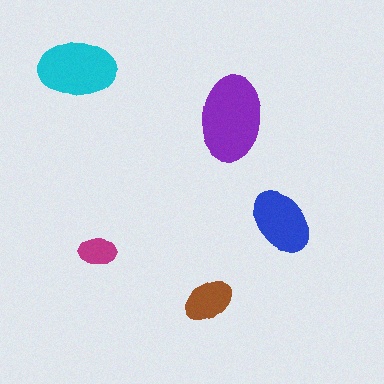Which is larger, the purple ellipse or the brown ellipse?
The purple one.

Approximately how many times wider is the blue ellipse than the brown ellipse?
About 1.5 times wider.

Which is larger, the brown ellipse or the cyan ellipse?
The cyan one.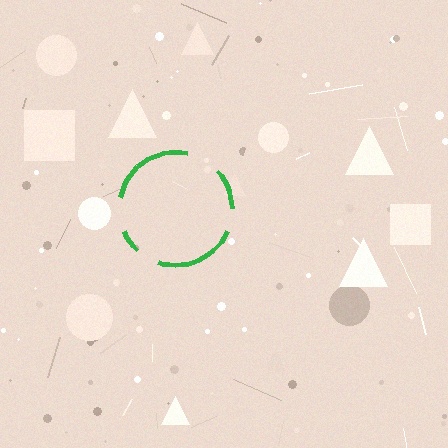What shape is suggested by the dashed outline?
The dashed outline suggests a circle.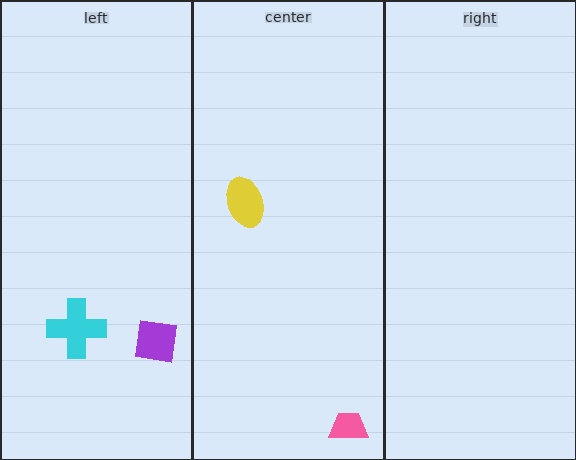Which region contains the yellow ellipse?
The center region.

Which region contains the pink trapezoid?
The center region.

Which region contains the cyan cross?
The left region.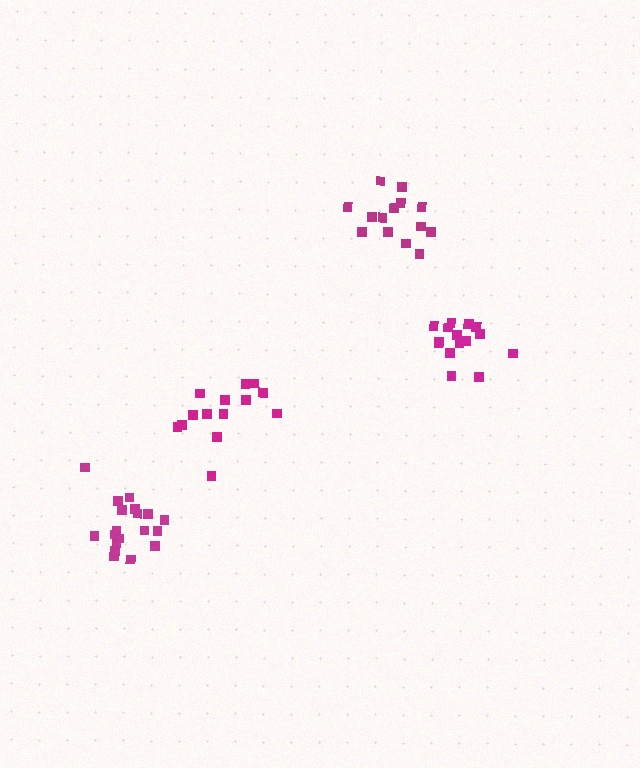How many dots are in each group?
Group 1: 19 dots, Group 2: 15 dots, Group 3: 14 dots, Group 4: 14 dots (62 total).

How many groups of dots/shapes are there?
There are 4 groups.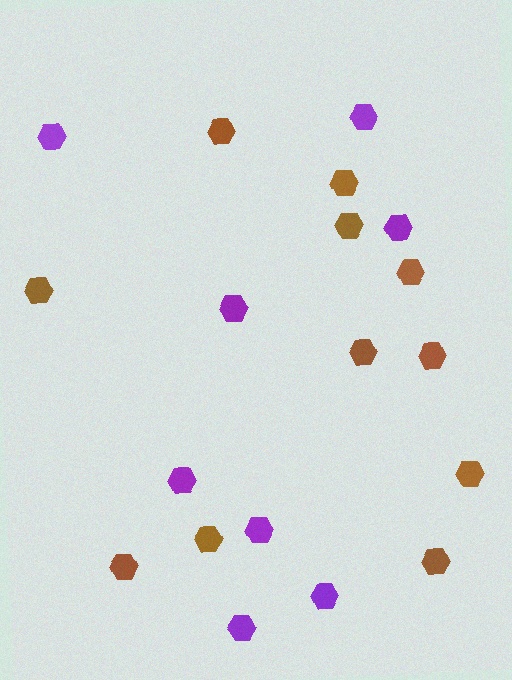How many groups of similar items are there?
There are 2 groups: one group of purple hexagons (8) and one group of brown hexagons (11).